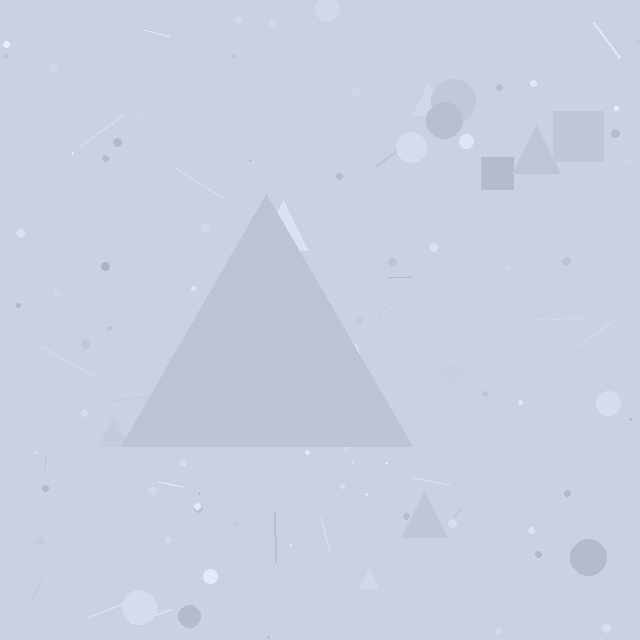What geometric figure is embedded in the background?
A triangle is embedded in the background.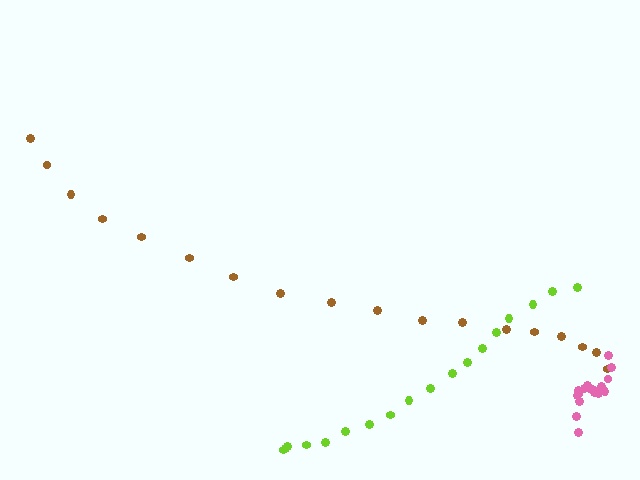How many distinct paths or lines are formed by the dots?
There are 3 distinct paths.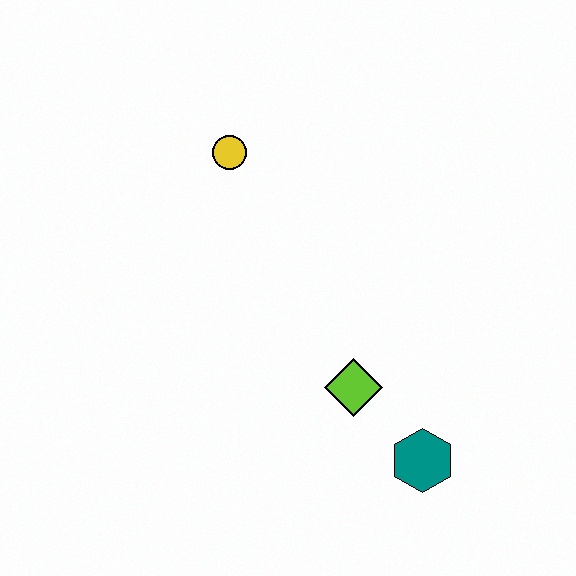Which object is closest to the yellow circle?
The lime diamond is closest to the yellow circle.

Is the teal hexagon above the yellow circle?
No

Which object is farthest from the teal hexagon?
The yellow circle is farthest from the teal hexagon.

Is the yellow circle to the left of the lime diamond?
Yes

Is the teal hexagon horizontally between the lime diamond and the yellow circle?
No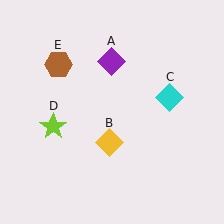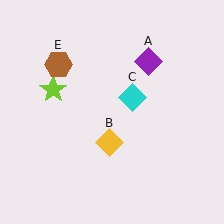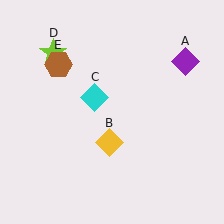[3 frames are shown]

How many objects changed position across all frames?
3 objects changed position: purple diamond (object A), cyan diamond (object C), lime star (object D).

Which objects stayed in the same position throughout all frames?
Yellow diamond (object B) and brown hexagon (object E) remained stationary.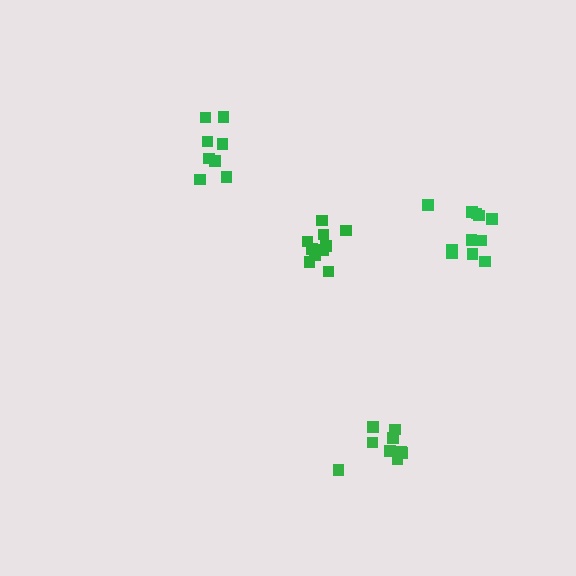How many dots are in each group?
Group 1: 9 dots, Group 2: 11 dots, Group 3: 10 dots, Group 4: 8 dots (38 total).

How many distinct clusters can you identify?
There are 4 distinct clusters.